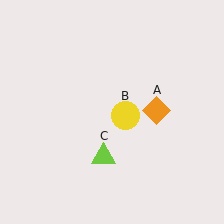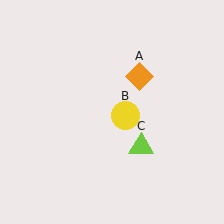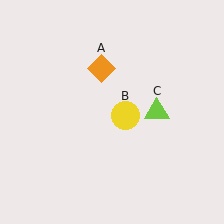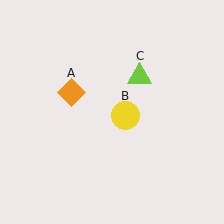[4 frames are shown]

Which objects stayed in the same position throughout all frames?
Yellow circle (object B) remained stationary.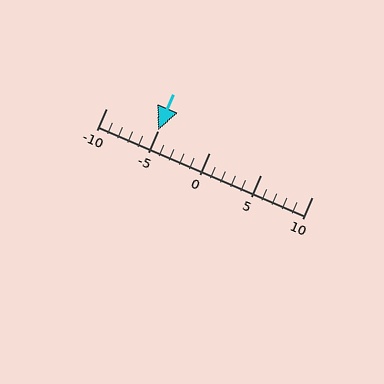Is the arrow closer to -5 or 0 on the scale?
The arrow is closer to -5.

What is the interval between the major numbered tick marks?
The major tick marks are spaced 5 units apart.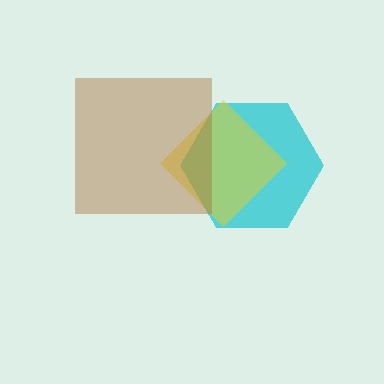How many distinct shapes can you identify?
There are 3 distinct shapes: a cyan hexagon, a yellow diamond, a brown square.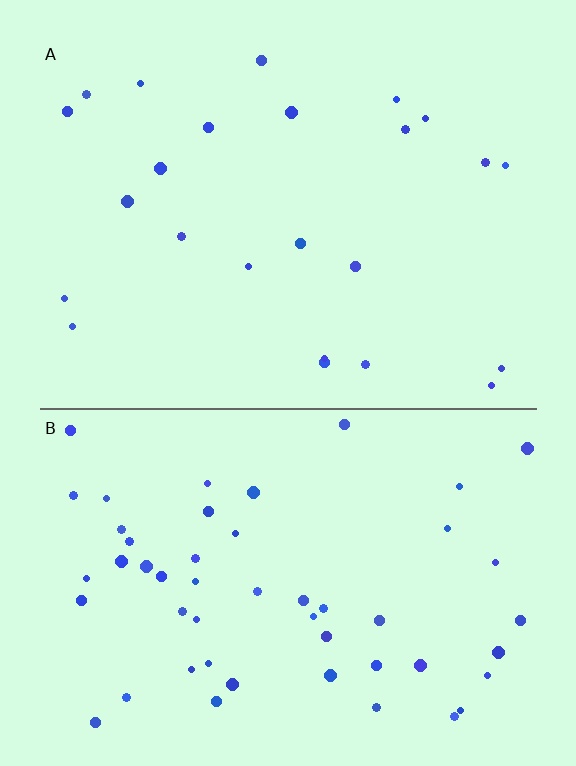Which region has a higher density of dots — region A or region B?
B (the bottom).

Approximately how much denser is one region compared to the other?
Approximately 2.1× — region B over region A.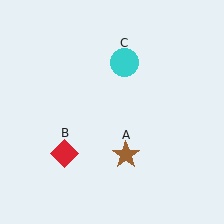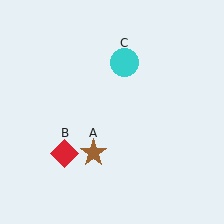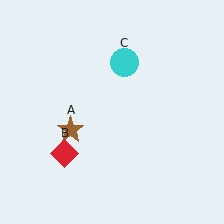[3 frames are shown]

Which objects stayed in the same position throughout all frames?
Red diamond (object B) and cyan circle (object C) remained stationary.